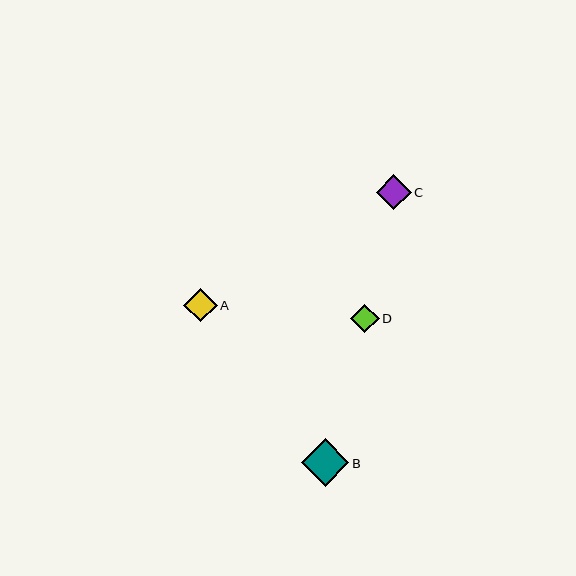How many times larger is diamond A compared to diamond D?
Diamond A is approximately 1.2 times the size of diamond D.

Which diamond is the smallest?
Diamond D is the smallest with a size of approximately 29 pixels.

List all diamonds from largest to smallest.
From largest to smallest: B, C, A, D.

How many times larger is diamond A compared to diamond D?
Diamond A is approximately 1.2 times the size of diamond D.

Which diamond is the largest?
Diamond B is the largest with a size of approximately 48 pixels.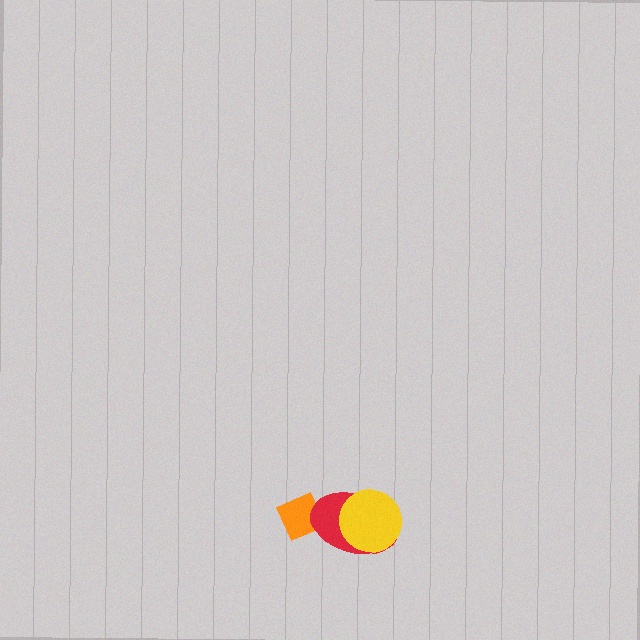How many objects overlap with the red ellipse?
2 objects overlap with the red ellipse.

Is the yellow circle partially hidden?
No, no other shape covers it.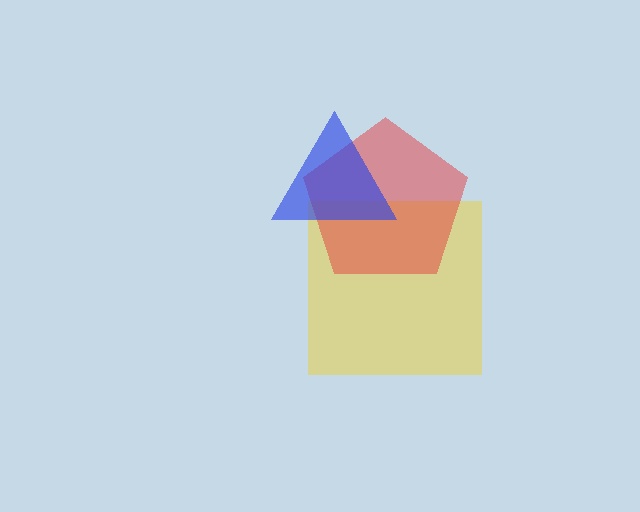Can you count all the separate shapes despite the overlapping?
Yes, there are 3 separate shapes.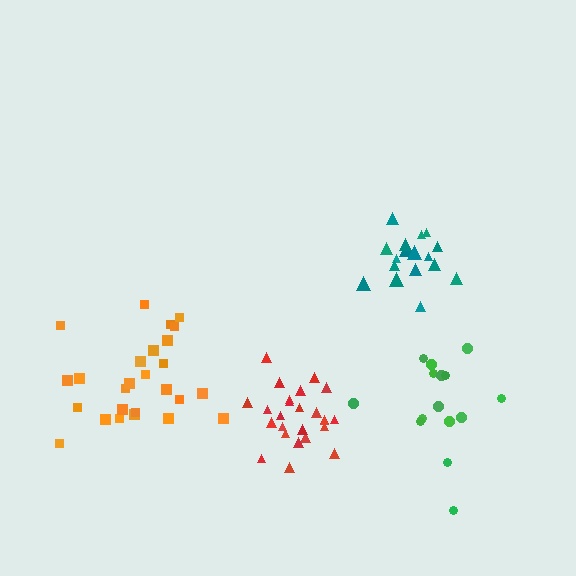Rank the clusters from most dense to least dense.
red, teal, orange, green.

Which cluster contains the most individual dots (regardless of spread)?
Orange (26).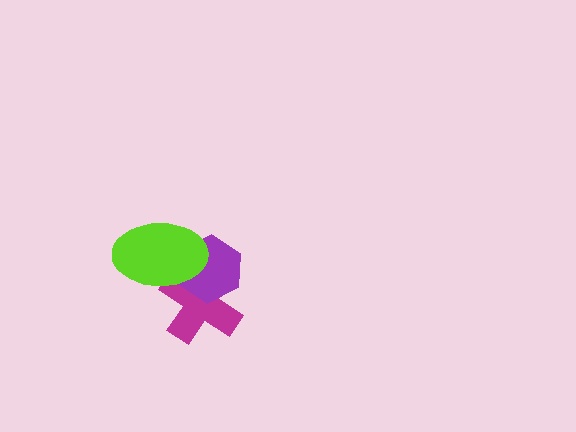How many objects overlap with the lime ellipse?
2 objects overlap with the lime ellipse.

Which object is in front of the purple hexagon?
The lime ellipse is in front of the purple hexagon.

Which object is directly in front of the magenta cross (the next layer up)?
The purple hexagon is directly in front of the magenta cross.